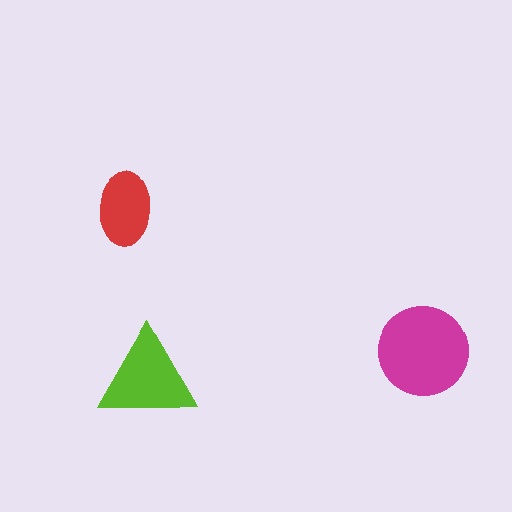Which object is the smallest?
The red ellipse.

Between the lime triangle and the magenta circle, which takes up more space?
The magenta circle.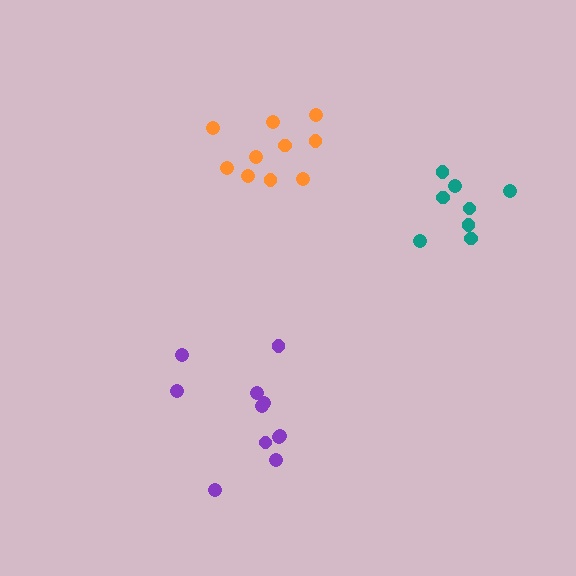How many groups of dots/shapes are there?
There are 3 groups.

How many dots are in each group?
Group 1: 10 dots, Group 2: 8 dots, Group 3: 11 dots (29 total).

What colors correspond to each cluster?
The clusters are colored: orange, teal, purple.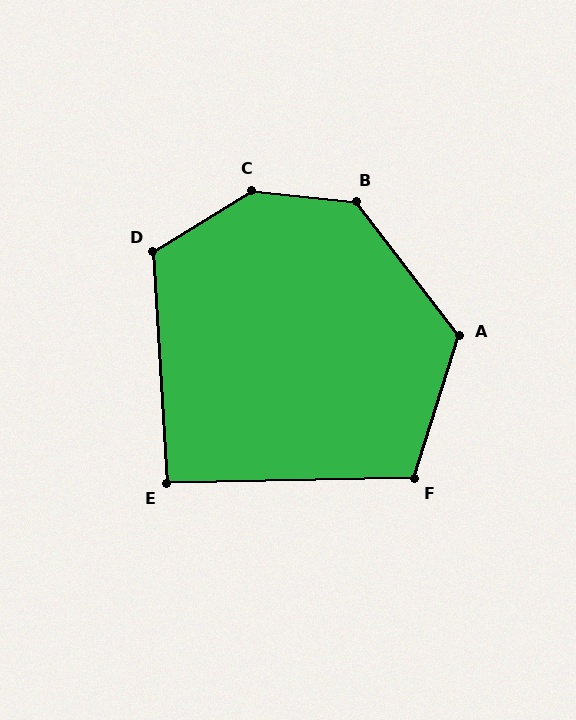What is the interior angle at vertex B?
Approximately 133 degrees (obtuse).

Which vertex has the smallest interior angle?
E, at approximately 92 degrees.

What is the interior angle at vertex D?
Approximately 118 degrees (obtuse).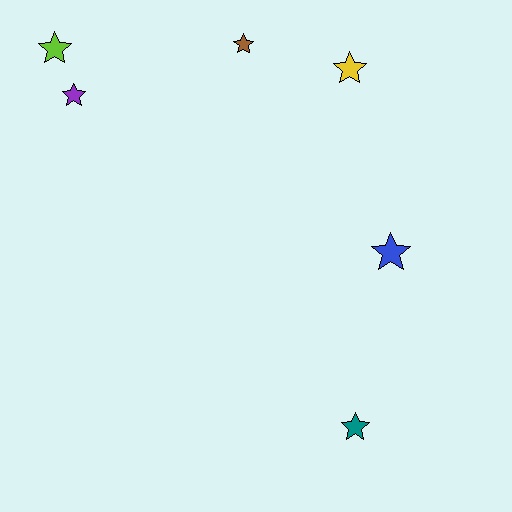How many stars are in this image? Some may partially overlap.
There are 6 stars.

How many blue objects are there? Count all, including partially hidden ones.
There is 1 blue object.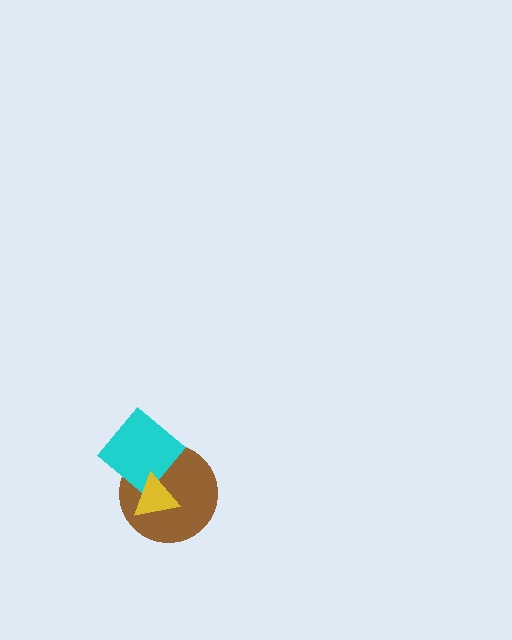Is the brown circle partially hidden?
Yes, it is partially covered by another shape.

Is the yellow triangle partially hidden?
No, no other shape covers it.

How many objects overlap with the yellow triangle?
2 objects overlap with the yellow triangle.